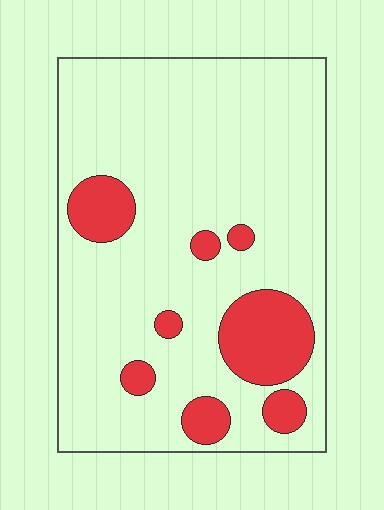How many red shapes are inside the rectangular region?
8.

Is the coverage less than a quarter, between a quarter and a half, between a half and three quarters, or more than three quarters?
Less than a quarter.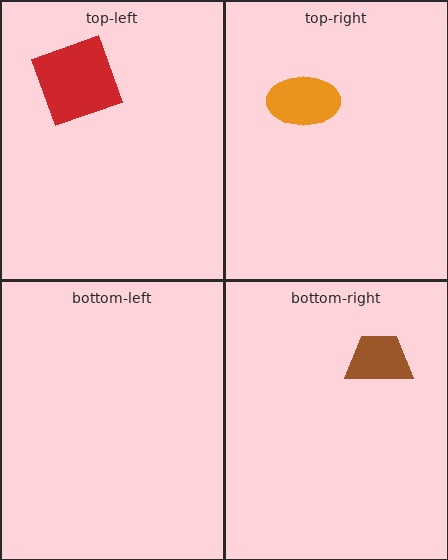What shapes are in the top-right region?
The orange ellipse.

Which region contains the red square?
The top-left region.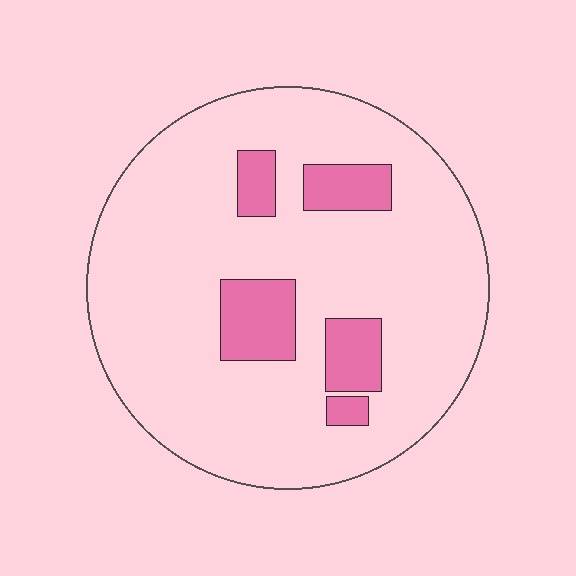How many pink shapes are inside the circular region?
5.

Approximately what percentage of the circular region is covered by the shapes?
Approximately 15%.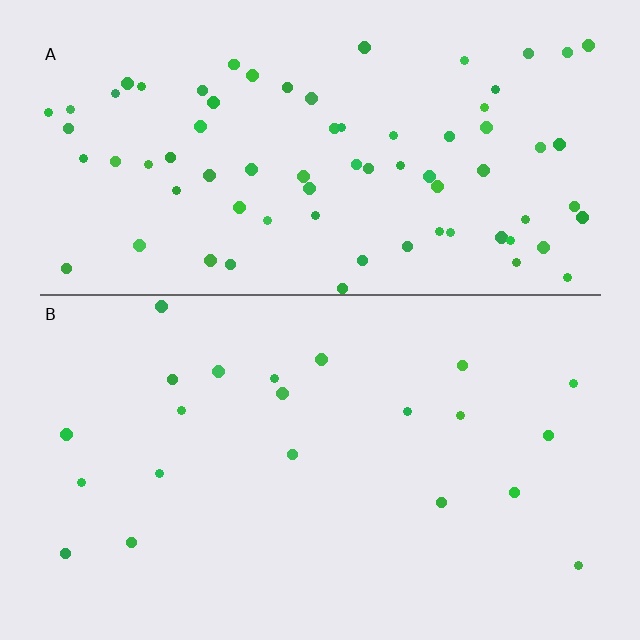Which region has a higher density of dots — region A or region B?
A (the top).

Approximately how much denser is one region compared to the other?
Approximately 3.6× — region A over region B.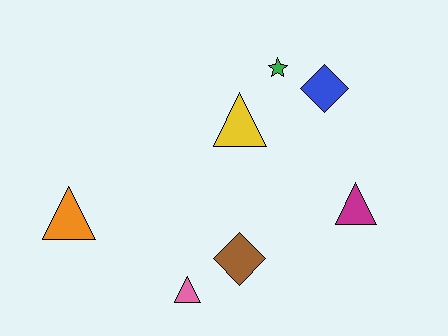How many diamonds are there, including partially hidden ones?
There are 2 diamonds.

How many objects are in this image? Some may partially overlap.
There are 7 objects.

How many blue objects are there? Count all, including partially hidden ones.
There is 1 blue object.